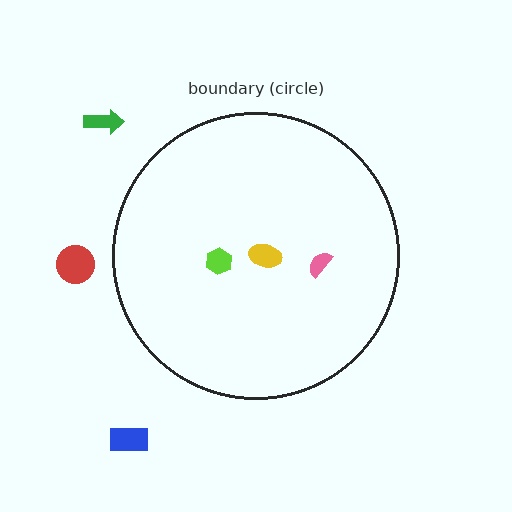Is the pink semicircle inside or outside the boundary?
Inside.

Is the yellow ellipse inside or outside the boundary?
Inside.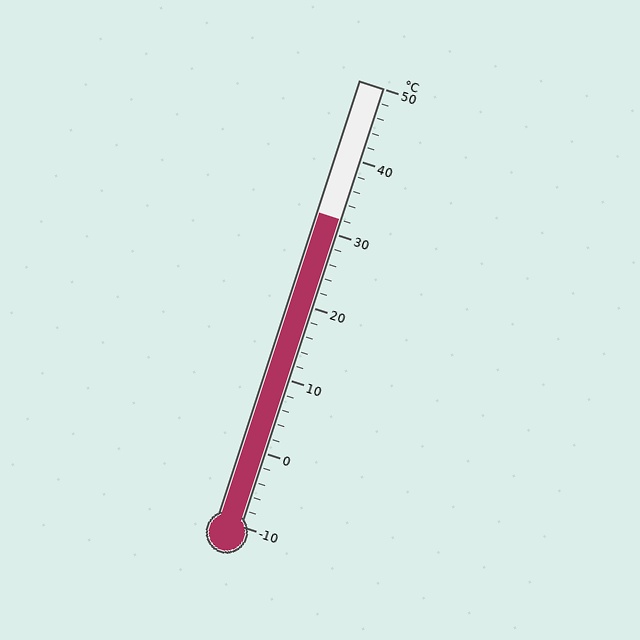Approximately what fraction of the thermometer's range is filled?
The thermometer is filled to approximately 70% of its range.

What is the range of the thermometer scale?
The thermometer scale ranges from -10°C to 50°C.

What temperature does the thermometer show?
The thermometer shows approximately 32°C.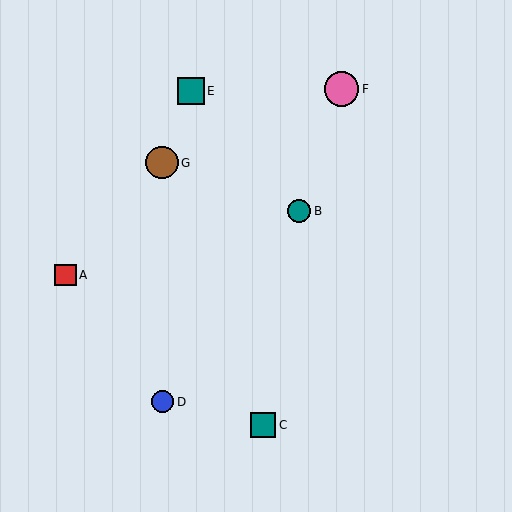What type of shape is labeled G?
Shape G is a brown circle.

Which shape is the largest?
The pink circle (labeled F) is the largest.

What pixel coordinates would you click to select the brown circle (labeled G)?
Click at (162, 163) to select the brown circle G.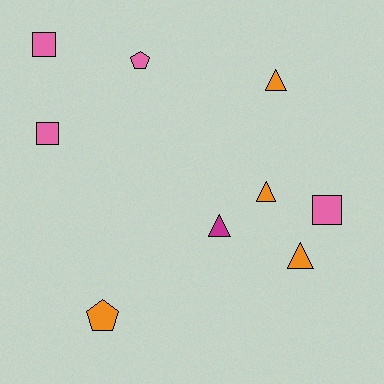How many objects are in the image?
There are 9 objects.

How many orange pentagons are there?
There is 1 orange pentagon.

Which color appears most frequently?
Pink, with 4 objects.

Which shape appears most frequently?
Triangle, with 4 objects.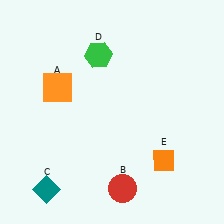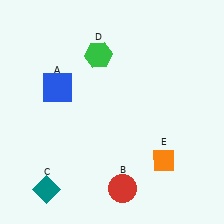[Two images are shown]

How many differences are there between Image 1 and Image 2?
There is 1 difference between the two images.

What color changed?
The square (A) changed from orange in Image 1 to blue in Image 2.